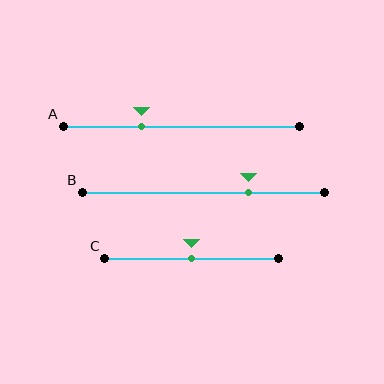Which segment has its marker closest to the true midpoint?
Segment C has its marker closest to the true midpoint.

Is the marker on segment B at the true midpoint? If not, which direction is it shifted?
No, the marker on segment B is shifted to the right by about 19% of the segment length.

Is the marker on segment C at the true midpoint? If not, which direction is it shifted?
Yes, the marker on segment C is at the true midpoint.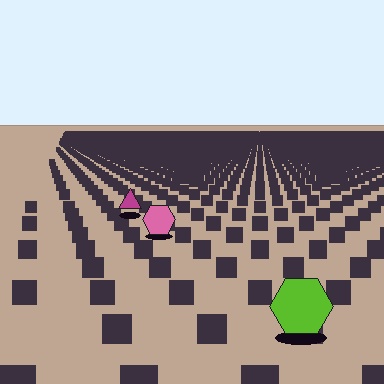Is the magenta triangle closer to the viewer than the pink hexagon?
No. The pink hexagon is closer — you can tell from the texture gradient: the ground texture is coarser near it.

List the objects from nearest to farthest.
From nearest to farthest: the lime hexagon, the pink hexagon, the magenta triangle.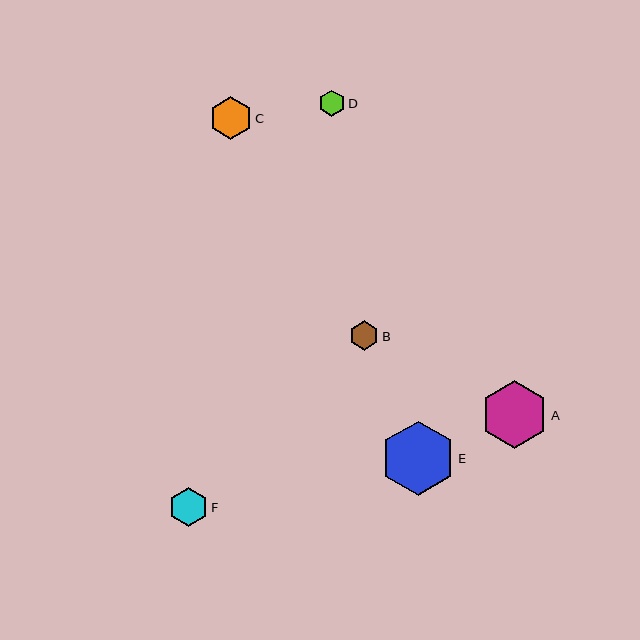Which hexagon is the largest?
Hexagon E is the largest with a size of approximately 74 pixels.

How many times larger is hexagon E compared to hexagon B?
Hexagon E is approximately 2.5 times the size of hexagon B.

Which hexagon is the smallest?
Hexagon D is the smallest with a size of approximately 27 pixels.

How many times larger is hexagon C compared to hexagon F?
Hexagon C is approximately 1.1 times the size of hexagon F.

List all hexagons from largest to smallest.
From largest to smallest: E, A, C, F, B, D.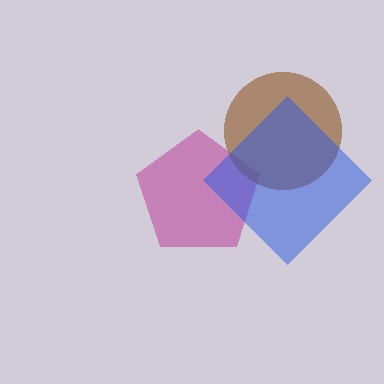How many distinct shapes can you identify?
There are 3 distinct shapes: a magenta pentagon, a brown circle, a blue diamond.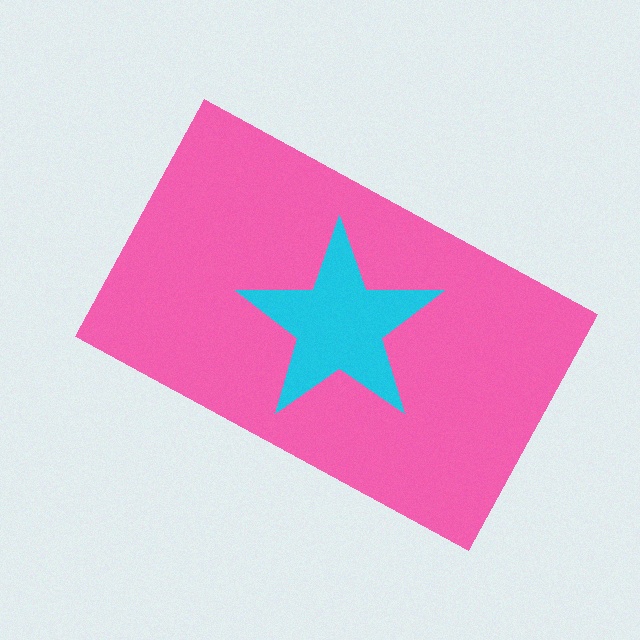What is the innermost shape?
The cyan star.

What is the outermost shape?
The pink rectangle.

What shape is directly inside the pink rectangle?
The cyan star.